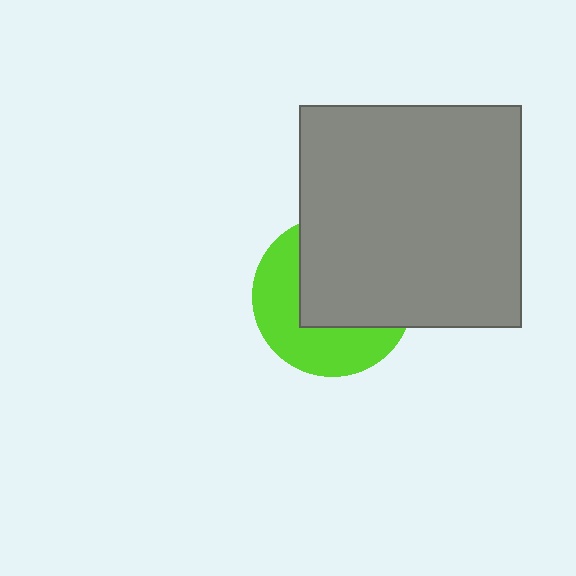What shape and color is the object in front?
The object in front is a gray square.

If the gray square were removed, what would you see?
You would see the complete lime circle.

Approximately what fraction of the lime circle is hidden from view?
Roughly 55% of the lime circle is hidden behind the gray square.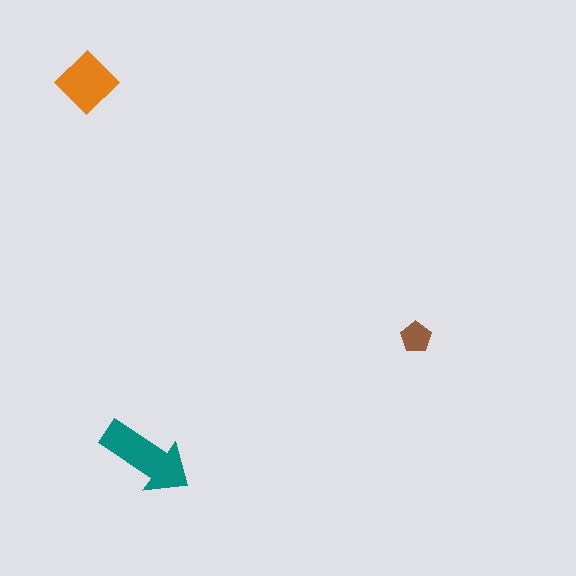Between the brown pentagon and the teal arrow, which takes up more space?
The teal arrow.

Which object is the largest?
The teal arrow.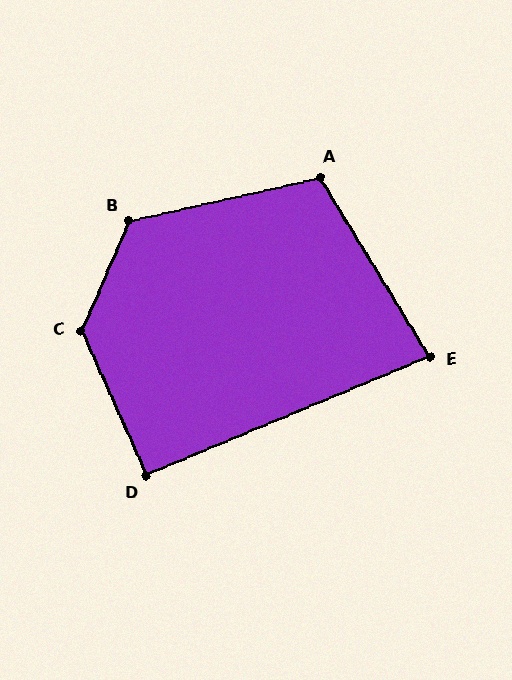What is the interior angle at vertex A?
Approximately 109 degrees (obtuse).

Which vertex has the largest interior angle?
C, at approximately 133 degrees.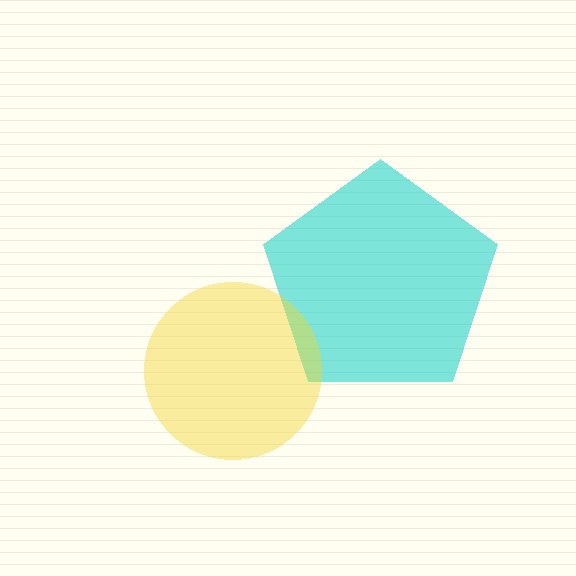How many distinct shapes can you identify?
There are 2 distinct shapes: a cyan pentagon, a yellow circle.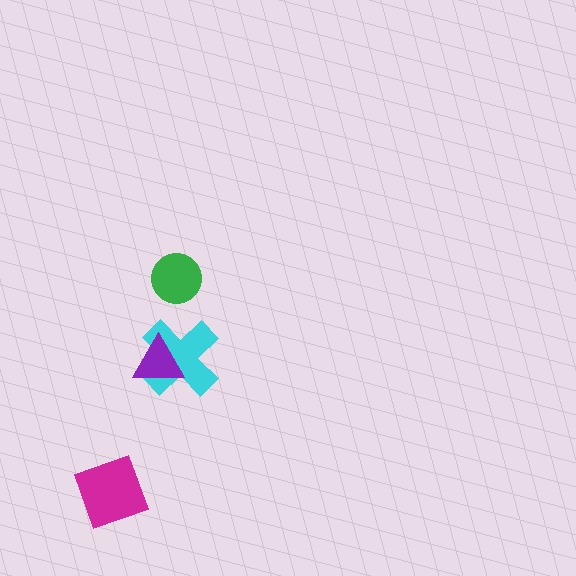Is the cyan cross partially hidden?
Yes, it is partially covered by another shape.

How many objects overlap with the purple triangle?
1 object overlaps with the purple triangle.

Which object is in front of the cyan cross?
The purple triangle is in front of the cyan cross.